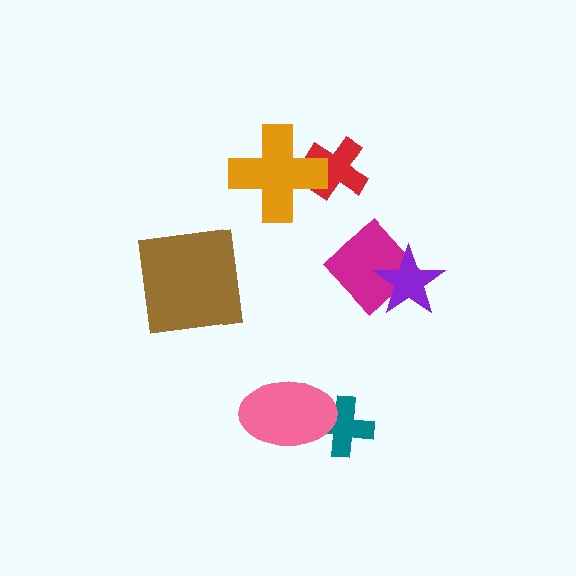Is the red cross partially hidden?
Yes, it is partially covered by another shape.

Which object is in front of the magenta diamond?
The purple star is in front of the magenta diamond.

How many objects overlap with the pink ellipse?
1 object overlaps with the pink ellipse.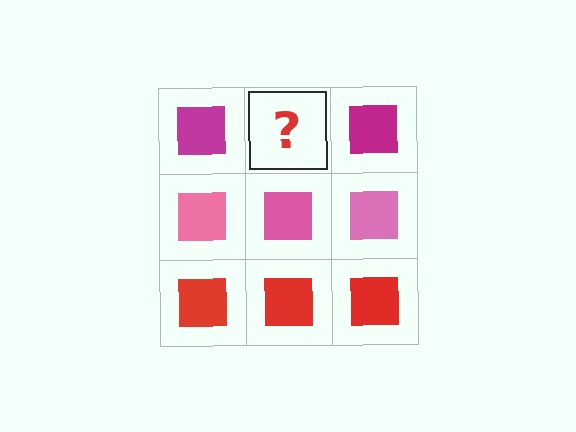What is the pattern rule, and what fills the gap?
The rule is that each row has a consistent color. The gap should be filled with a magenta square.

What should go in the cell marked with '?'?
The missing cell should contain a magenta square.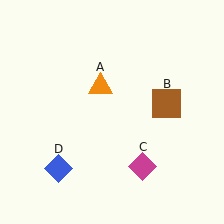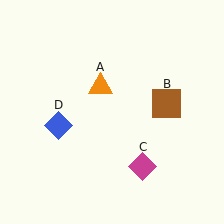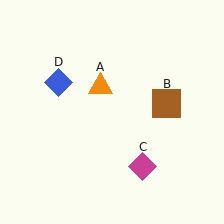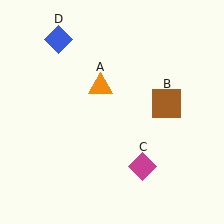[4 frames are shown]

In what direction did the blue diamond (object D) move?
The blue diamond (object D) moved up.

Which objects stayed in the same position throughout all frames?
Orange triangle (object A) and brown square (object B) and magenta diamond (object C) remained stationary.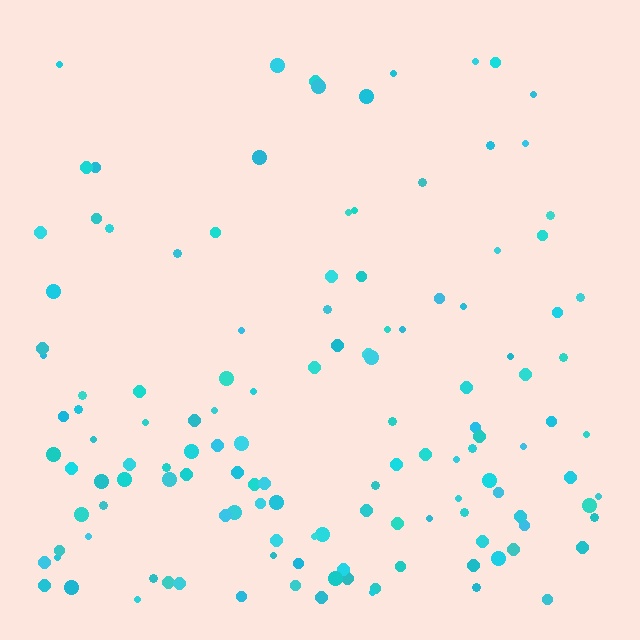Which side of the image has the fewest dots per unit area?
The top.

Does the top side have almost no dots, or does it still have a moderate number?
Still a moderate number, just noticeably fewer than the bottom.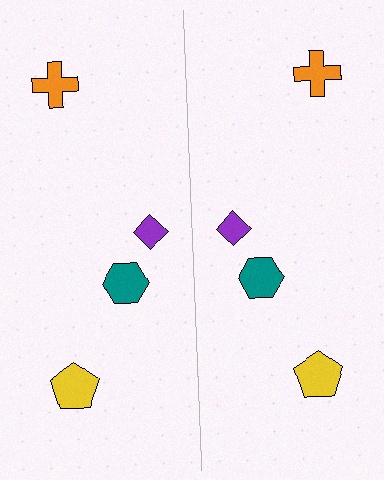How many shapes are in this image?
There are 8 shapes in this image.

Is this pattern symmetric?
Yes, this pattern has bilateral (reflection) symmetry.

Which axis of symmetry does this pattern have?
The pattern has a vertical axis of symmetry running through the center of the image.